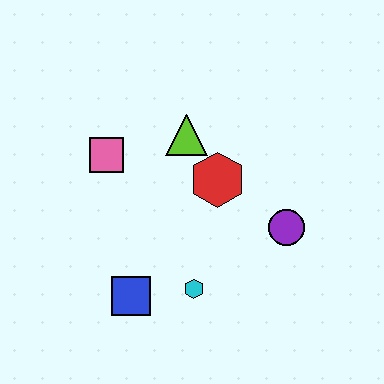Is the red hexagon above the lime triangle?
No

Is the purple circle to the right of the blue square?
Yes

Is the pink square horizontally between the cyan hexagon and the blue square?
No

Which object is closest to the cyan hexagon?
The blue square is closest to the cyan hexagon.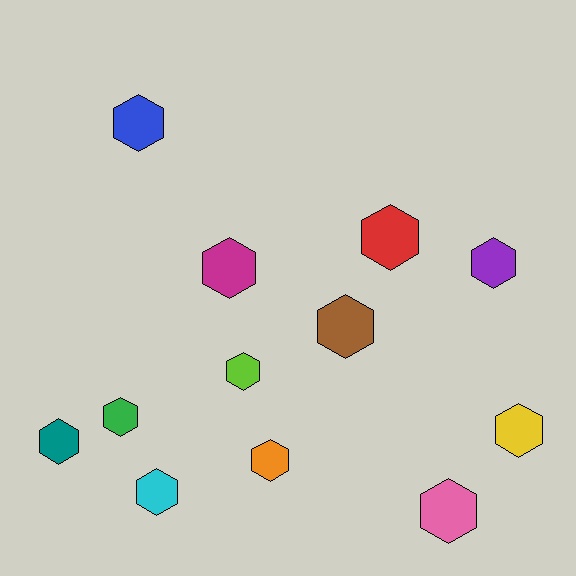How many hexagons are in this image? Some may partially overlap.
There are 12 hexagons.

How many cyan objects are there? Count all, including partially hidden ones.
There is 1 cyan object.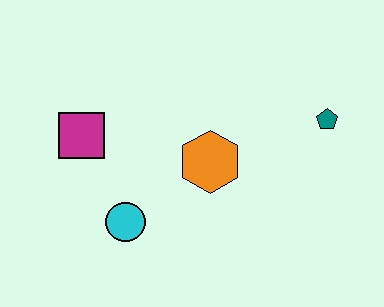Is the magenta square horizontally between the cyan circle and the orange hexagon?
No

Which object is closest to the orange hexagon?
The cyan circle is closest to the orange hexagon.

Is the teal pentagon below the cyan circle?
No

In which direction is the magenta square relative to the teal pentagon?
The magenta square is to the left of the teal pentagon.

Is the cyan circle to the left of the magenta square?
No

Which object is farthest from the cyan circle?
The teal pentagon is farthest from the cyan circle.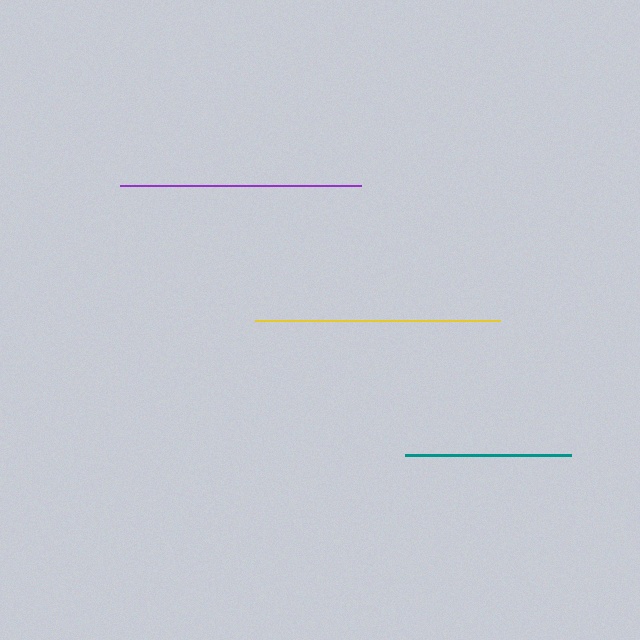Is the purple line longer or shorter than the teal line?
The purple line is longer than the teal line.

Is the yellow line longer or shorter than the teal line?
The yellow line is longer than the teal line.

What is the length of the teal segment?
The teal segment is approximately 166 pixels long.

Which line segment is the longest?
The yellow line is the longest at approximately 245 pixels.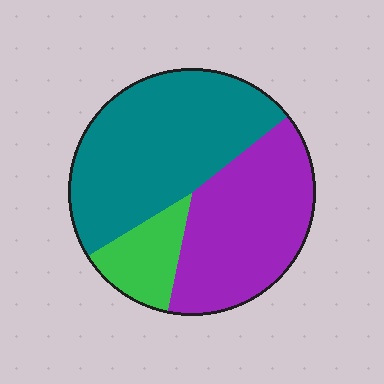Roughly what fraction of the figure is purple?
Purple covers around 40% of the figure.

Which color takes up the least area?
Green, at roughly 15%.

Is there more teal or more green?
Teal.